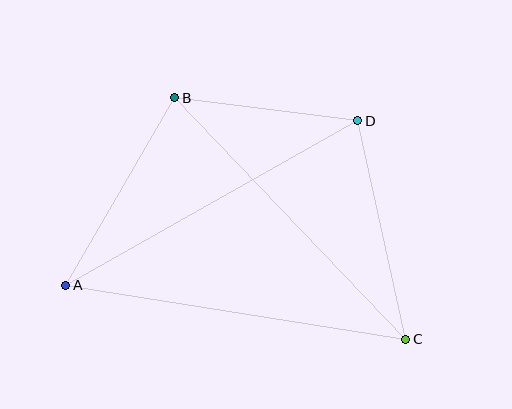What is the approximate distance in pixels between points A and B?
The distance between A and B is approximately 217 pixels.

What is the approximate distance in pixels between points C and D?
The distance between C and D is approximately 224 pixels.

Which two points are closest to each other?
Points B and D are closest to each other.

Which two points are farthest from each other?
Points A and C are farthest from each other.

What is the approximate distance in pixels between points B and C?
The distance between B and C is approximately 334 pixels.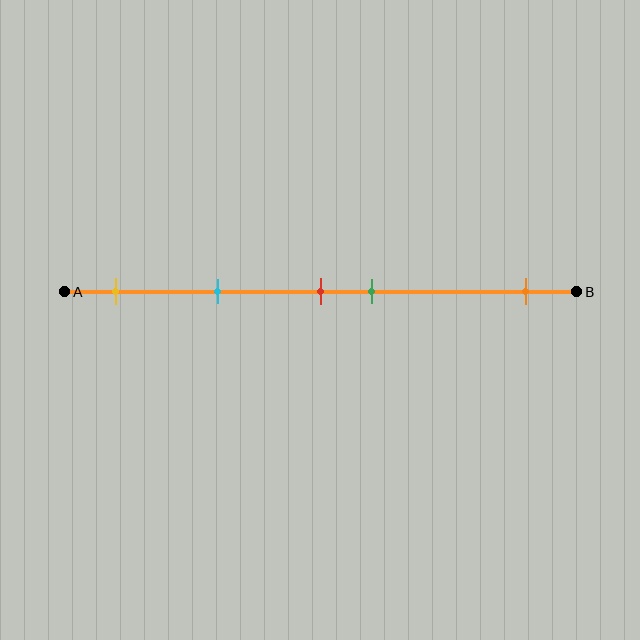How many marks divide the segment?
There are 5 marks dividing the segment.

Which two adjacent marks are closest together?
The red and green marks are the closest adjacent pair.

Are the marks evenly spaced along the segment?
No, the marks are not evenly spaced.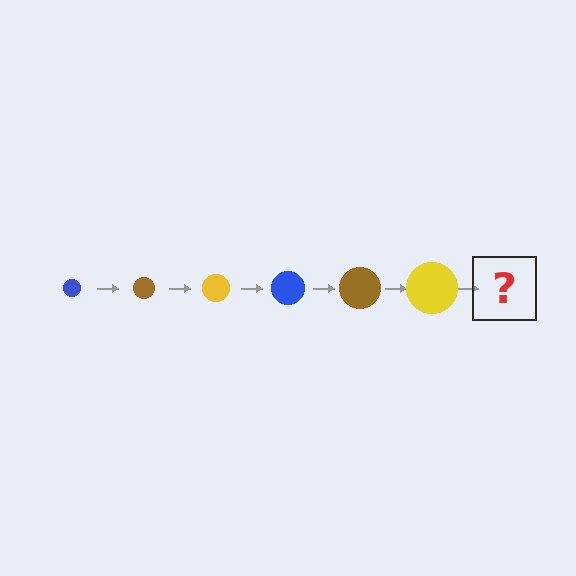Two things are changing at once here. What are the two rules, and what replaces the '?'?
The two rules are that the circle grows larger each step and the color cycles through blue, brown, and yellow. The '?' should be a blue circle, larger than the previous one.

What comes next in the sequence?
The next element should be a blue circle, larger than the previous one.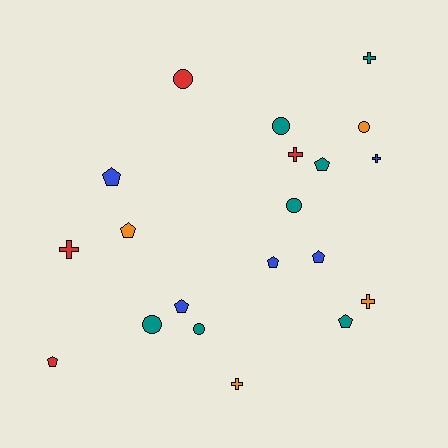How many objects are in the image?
There are 20 objects.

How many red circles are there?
There is 1 red circle.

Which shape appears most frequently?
Pentagon, with 8 objects.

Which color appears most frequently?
Teal, with 7 objects.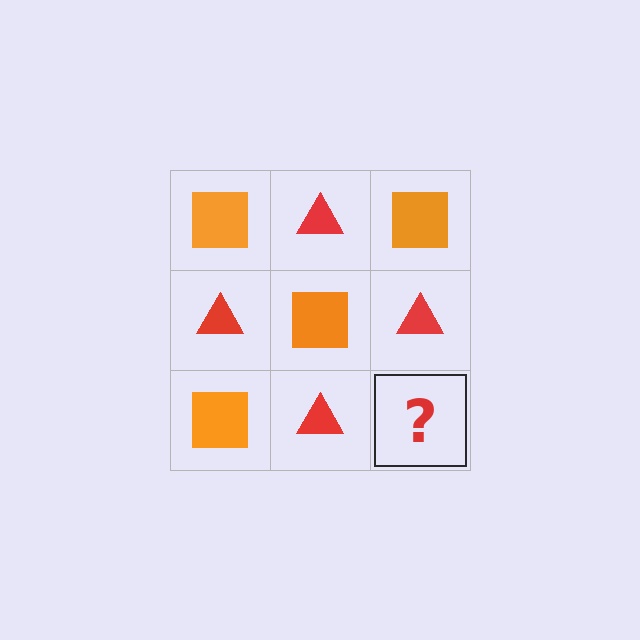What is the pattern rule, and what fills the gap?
The rule is that it alternates orange square and red triangle in a checkerboard pattern. The gap should be filled with an orange square.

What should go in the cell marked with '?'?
The missing cell should contain an orange square.